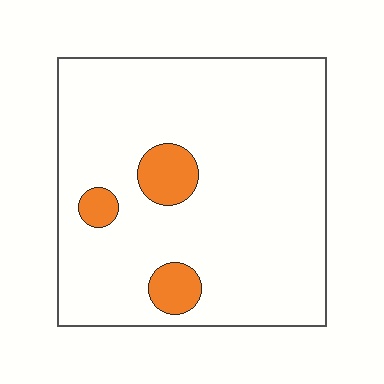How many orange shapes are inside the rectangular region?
3.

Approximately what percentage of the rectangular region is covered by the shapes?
Approximately 10%.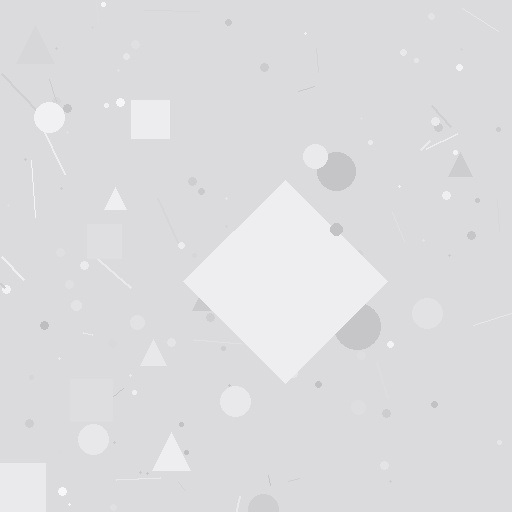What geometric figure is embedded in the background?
A diamond is embedded in the background.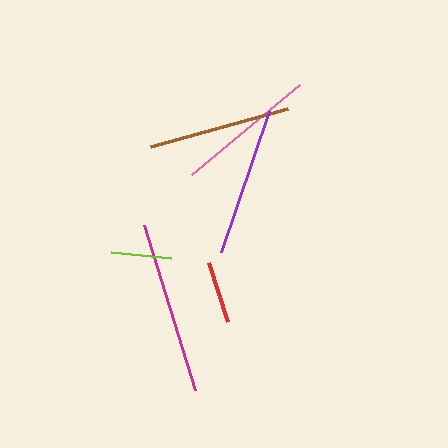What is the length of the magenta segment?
The magenta segment is approximately 172 pixels long.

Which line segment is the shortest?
The lime line is the shortest at approximately 60 pixels.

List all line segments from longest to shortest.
From longest to shortest: magenta, purple, brown, pink, red, lime.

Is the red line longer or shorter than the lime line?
The red line is longer than the lime line.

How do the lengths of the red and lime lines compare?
The red and lime lines are approximately the same length.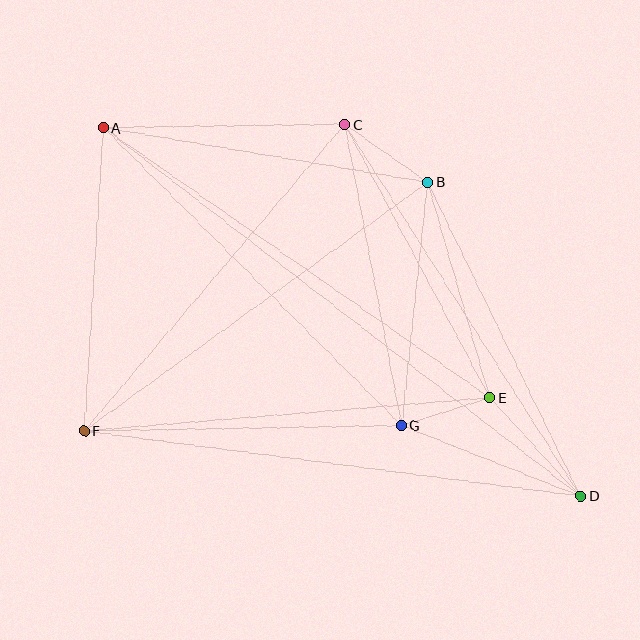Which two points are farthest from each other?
Points A and D are farthest from each other.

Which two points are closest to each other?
Points E and G are closest to each other.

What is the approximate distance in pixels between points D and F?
The distance between D and F is approximately 501 pixels.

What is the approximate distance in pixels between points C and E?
The distance between C and E is approximately 309 pixels.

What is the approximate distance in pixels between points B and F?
The distance between B and F is approximately 424 pixels.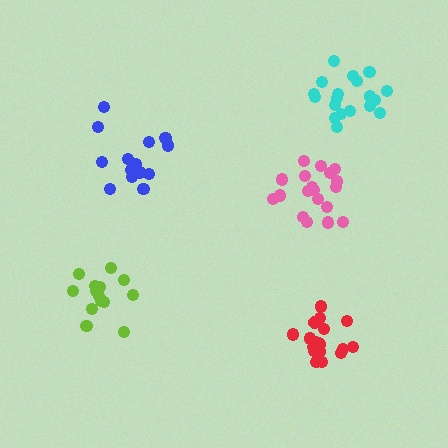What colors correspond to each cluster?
The clusters are colored: lime, red, blue, pink, cyan.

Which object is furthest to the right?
The cyan cluster is rightmost.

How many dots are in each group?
Group 1: 14 dots, Group 2: 19 dots, Group 3: 14 dots, Group 4: 19 dots, Group 5: 19 dots (85 total).